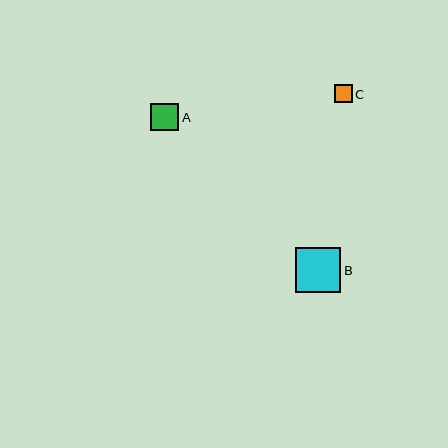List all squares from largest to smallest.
From largest to smallest: B, A, C.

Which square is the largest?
Square B is the largest with a size of approximately 46 pixels.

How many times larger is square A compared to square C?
Square A is approximately 1.5 times the size of square C.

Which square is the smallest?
Square C is the smallest with a size of approximately 18 pixels.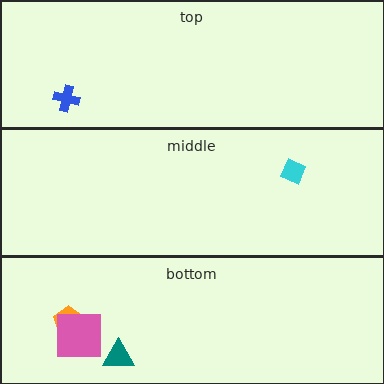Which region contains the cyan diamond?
The middle region.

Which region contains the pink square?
The bottom region.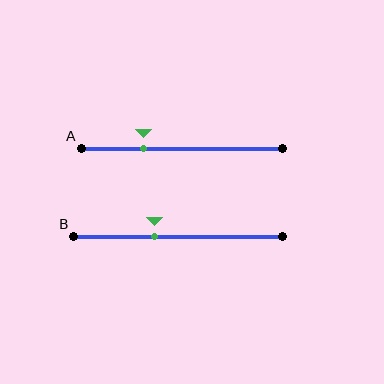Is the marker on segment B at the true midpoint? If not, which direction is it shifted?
No, the marker on segment B is shifted to the left by about 11% of the segment length.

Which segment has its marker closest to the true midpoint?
Segment B has its marker closest to the true midpoint.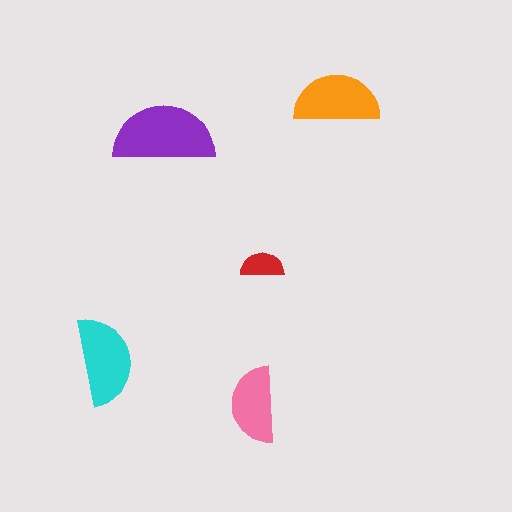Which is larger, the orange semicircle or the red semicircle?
The orange one.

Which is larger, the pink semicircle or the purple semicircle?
The purple one.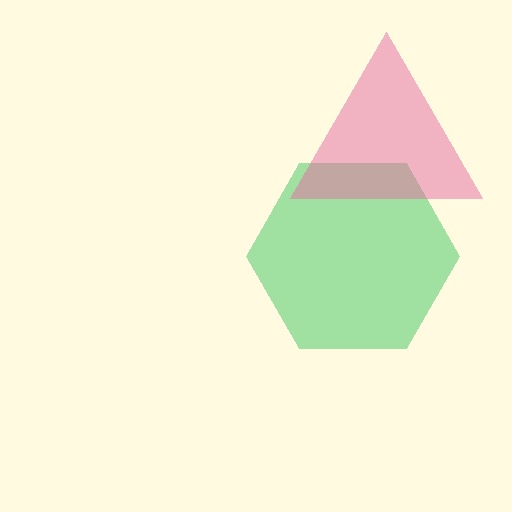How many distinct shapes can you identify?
There are 2 distinct shapes: a green hexagon, a pink triangle.